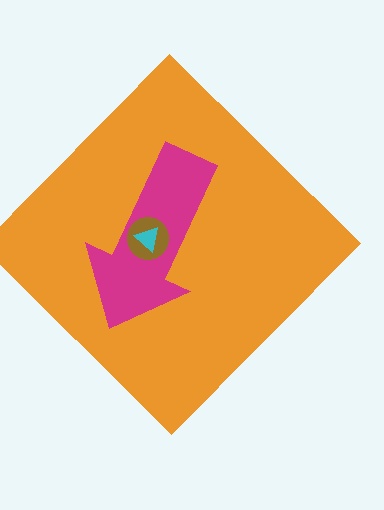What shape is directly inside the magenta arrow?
The brown circle.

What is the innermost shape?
The cyan triangle.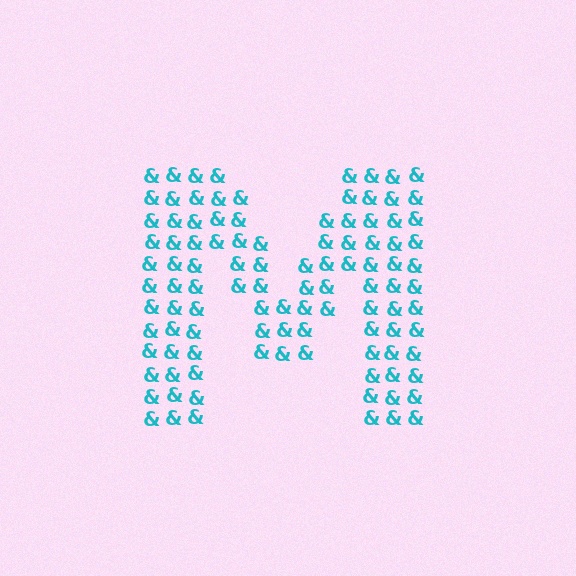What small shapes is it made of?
It is made of small ampersands.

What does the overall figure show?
The overall figure shows the letter M.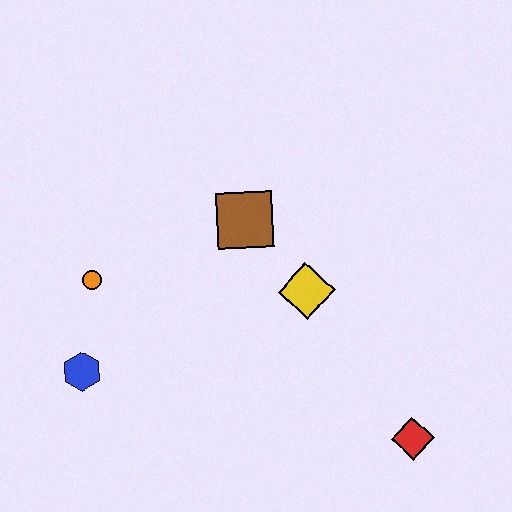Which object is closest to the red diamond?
The yellow diamond is closest to the red diamond.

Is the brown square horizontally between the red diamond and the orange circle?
Yes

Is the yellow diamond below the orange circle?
Yes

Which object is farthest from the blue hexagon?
The red diamond is farthest from the blue hexagon.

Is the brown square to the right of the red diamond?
No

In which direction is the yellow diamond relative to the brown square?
The yellow diamond is below the brown square.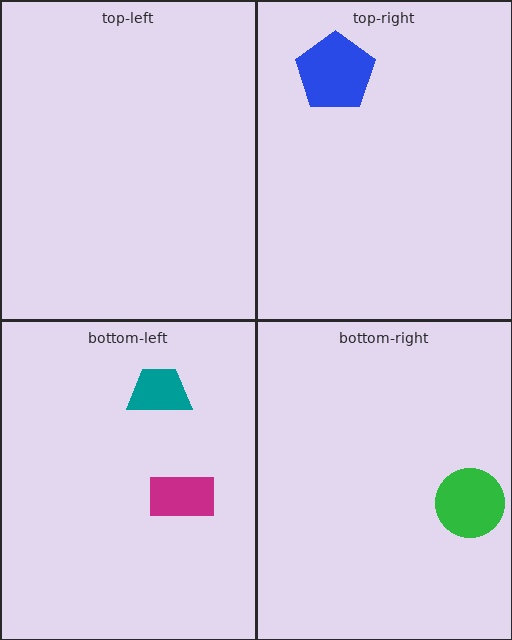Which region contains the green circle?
The bottom-right region.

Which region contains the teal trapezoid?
The bottom-left region.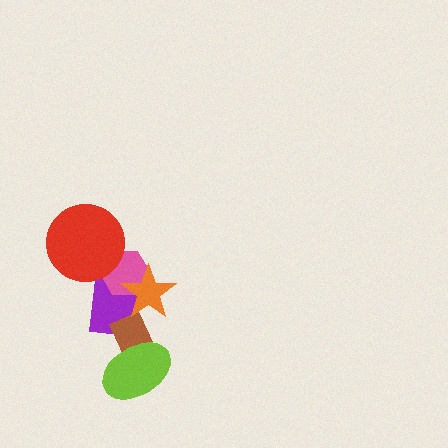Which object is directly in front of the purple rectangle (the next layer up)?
The pink hexagon is directly in front of the purple rectangle.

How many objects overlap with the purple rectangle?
4 objects overlap with the purple rectangle.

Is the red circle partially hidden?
No, no other shape covers it.